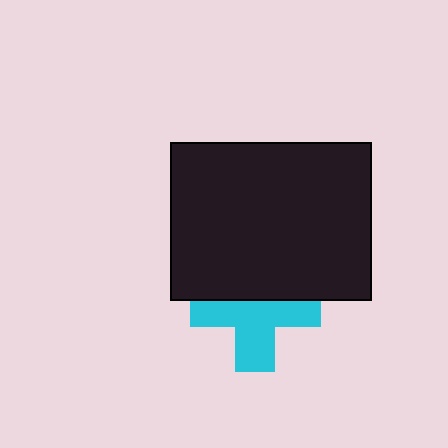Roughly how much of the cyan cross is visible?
About half of it is visible (roughly 58%).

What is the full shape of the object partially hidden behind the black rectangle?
The partially hidden object is a cyan cross.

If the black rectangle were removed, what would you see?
You would see the complete cyan cross.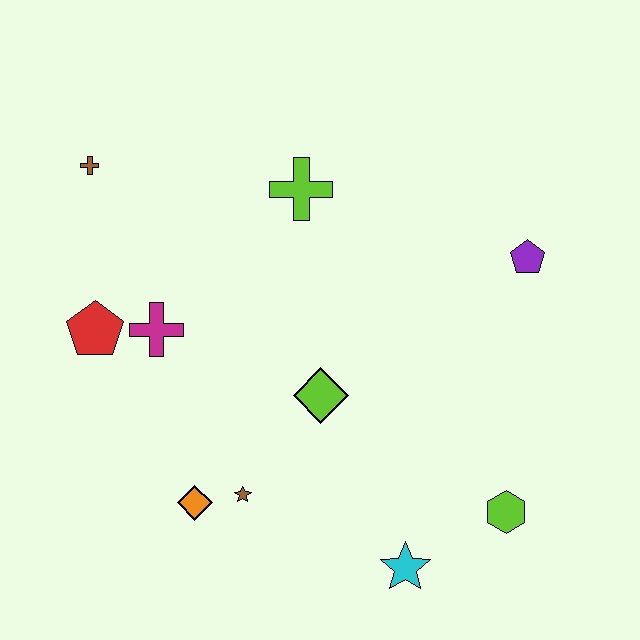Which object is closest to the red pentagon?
The magenta cross is closest to the red pentagon.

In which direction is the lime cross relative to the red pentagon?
The lime cross is to the right of the red pentagon.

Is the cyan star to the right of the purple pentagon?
No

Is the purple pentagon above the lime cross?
No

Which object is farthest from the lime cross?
The cyan star is farthest from the lime cross.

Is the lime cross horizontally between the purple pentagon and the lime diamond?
No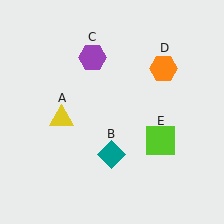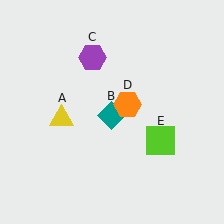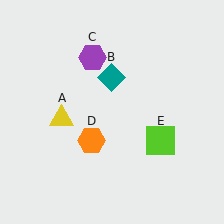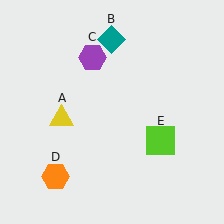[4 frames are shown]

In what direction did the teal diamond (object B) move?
The teal diamond (object B) moved up.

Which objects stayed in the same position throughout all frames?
Yellow triangle (object A) and purple hexagon (object C) and lime square (object E) remained stationary.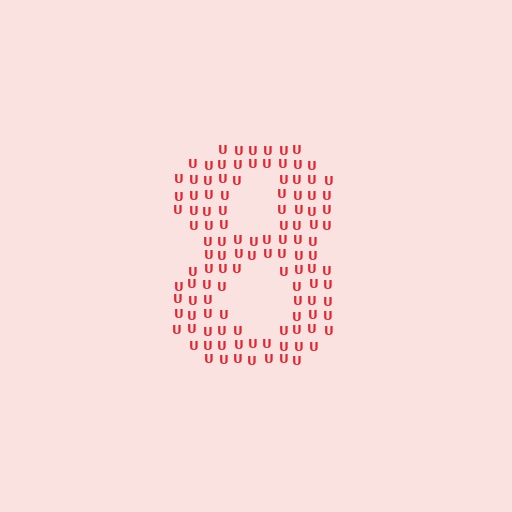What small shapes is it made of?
It is made of small letter U's.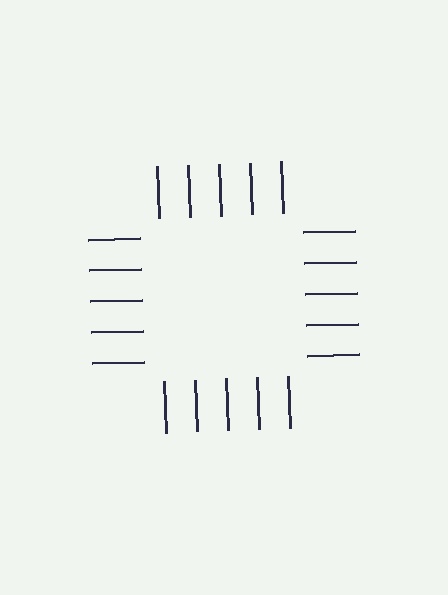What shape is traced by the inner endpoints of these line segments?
An illusory square — the line segments terminate on its edges but no continuous stroke is drawn.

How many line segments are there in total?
20 — 5 along each of the 4 edges.